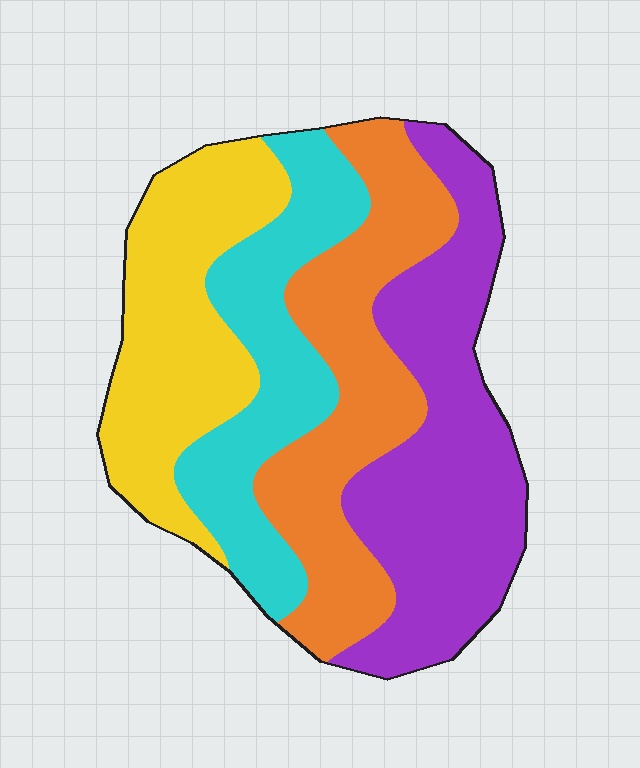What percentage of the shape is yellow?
Yellow covers 23% of the shape.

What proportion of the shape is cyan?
Cyan covers 21% of the shape.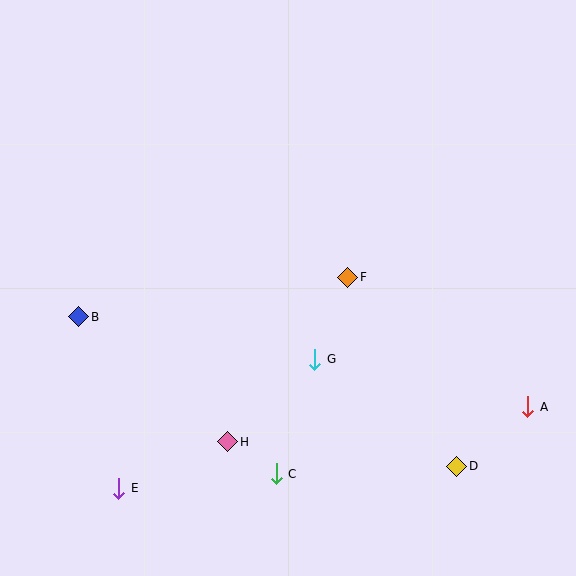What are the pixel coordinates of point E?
Point E is at (119, 488).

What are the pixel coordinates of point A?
Point A is at (528, 407).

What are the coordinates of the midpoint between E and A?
The midpoint between E and A is at (323, 448).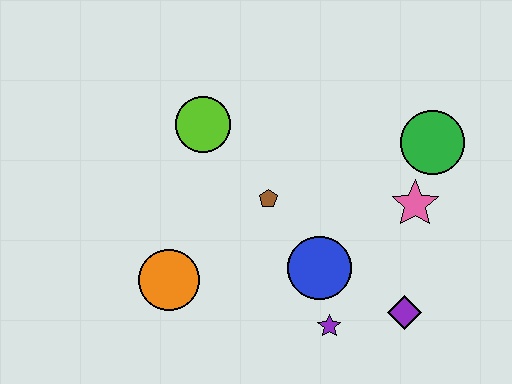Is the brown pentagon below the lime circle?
Yes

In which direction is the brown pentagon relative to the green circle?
The brown pentagon is to the left of the green circle.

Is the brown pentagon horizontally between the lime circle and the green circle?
Yes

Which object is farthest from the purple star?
The lime circle is farthest from the purple star.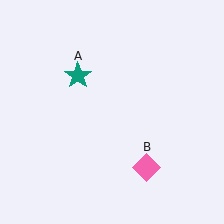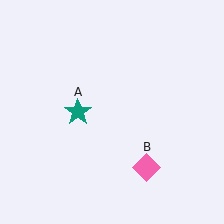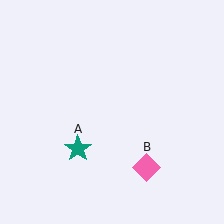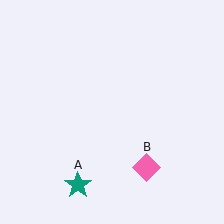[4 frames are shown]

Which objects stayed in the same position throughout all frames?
Pink diamond (object B) remained stationary.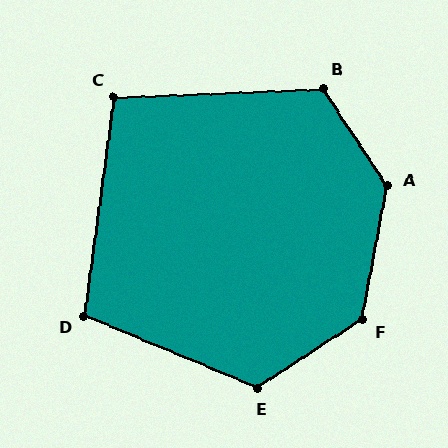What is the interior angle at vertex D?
Approximately 105 degrees (obtuse).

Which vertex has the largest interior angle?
A, at approximately 136 degrees.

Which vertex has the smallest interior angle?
C, at approximately 100 degrees.